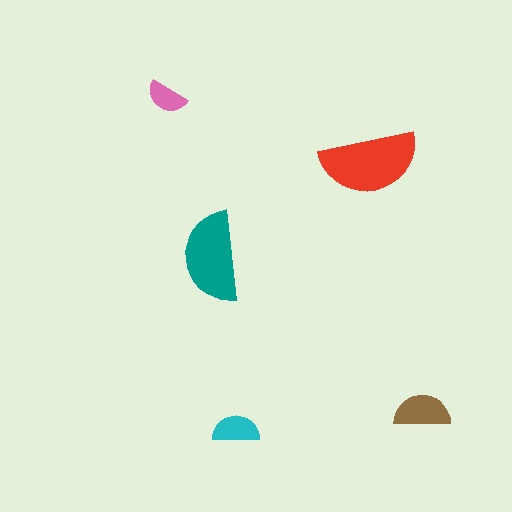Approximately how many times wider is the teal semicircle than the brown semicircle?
About 1.5 times wider.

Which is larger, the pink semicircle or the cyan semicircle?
The cyan one.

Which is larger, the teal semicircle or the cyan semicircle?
The teal one.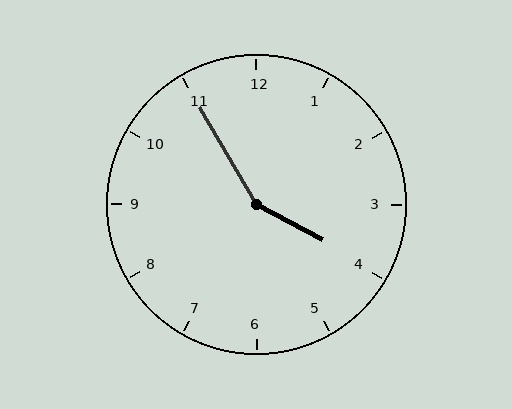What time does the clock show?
3:55.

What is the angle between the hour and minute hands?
Approximately 148 degrees.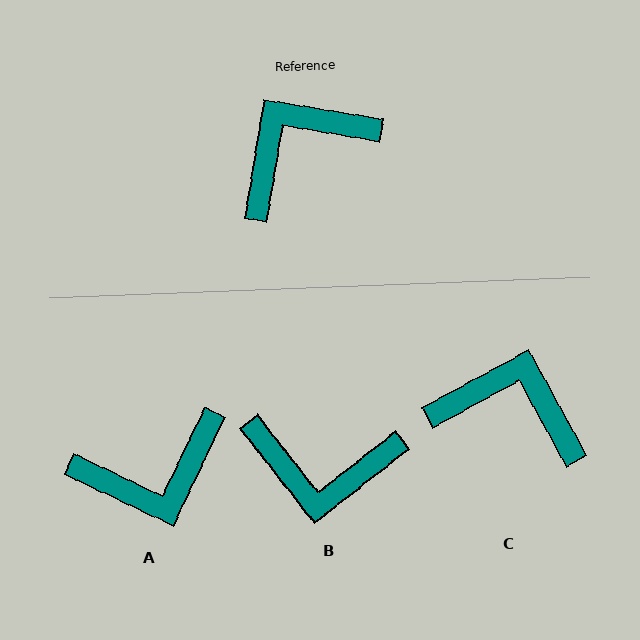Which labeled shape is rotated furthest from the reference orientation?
A, about 164 degrees away.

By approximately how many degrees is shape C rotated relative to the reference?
Approximately 52 degrees clockwise.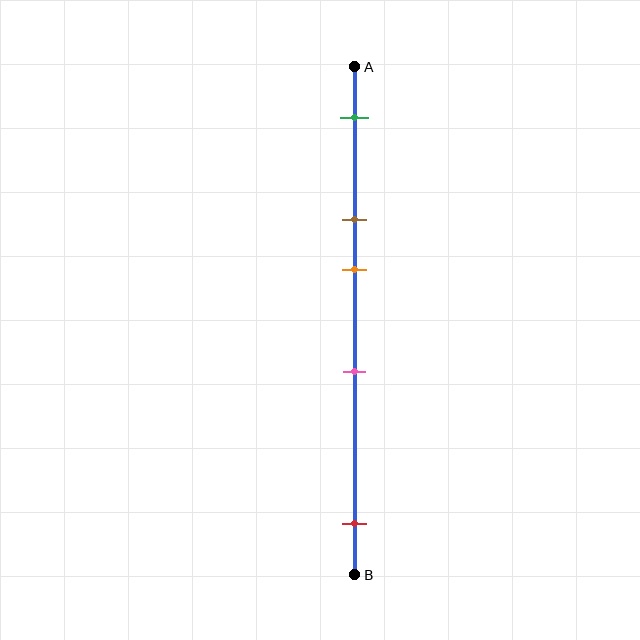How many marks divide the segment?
There are 5 marks dividing the segment.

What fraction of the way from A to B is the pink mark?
The pink mark is approximately 60% (0.6) of the way from A to B.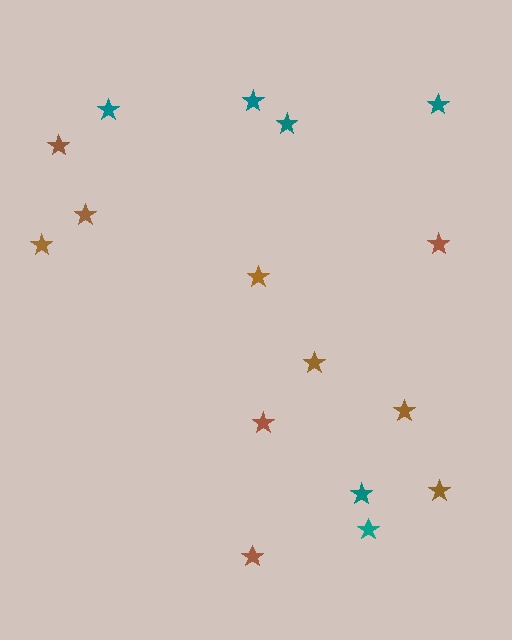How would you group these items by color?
There are 2 groups: one group of brown stars (10) and one group of teal stars (6).